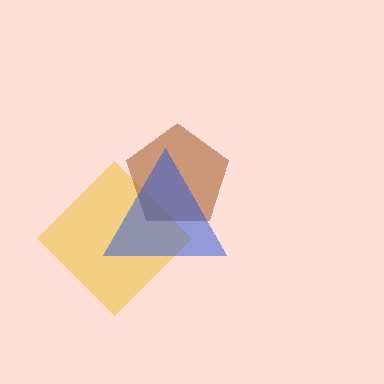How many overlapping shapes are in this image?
There are 3 overlapping shapes in the image.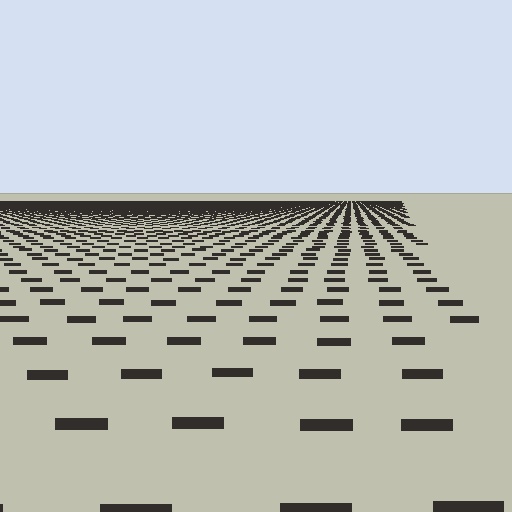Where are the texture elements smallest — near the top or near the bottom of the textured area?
Near the top.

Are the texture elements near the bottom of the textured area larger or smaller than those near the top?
Larger. Near the bottom, elements are closer to the viewer and appear at a bigger on-screen size.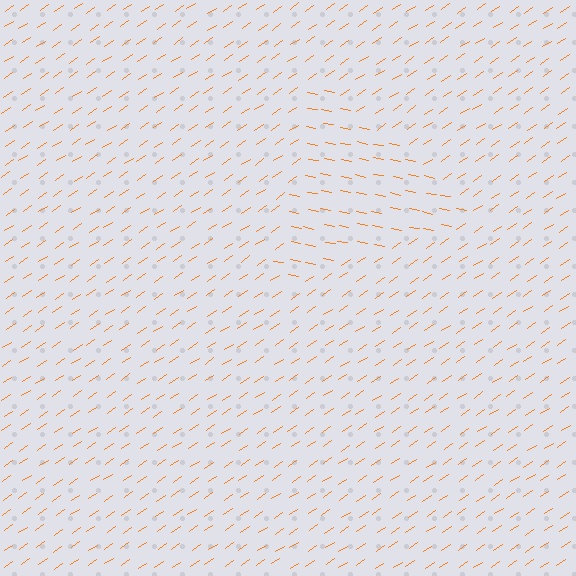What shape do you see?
I see a triangle.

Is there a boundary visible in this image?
Yes, there is a texture boundary formed by a change in line orientation.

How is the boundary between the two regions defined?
The boundary is defined purely by a change in line orientation (approximately 45 degrees difference). All lines are the same color and thickness.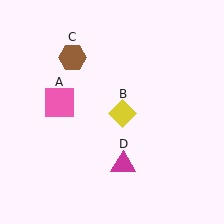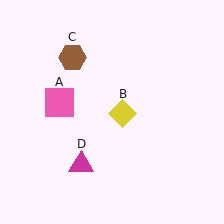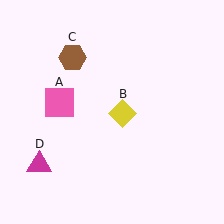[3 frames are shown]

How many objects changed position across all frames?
1 object changed position: magenta triangle (object D).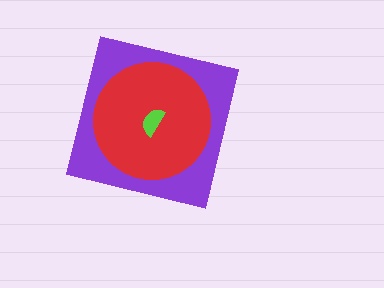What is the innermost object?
The lime semicircle.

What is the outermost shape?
The purple square.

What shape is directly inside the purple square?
The red circle.